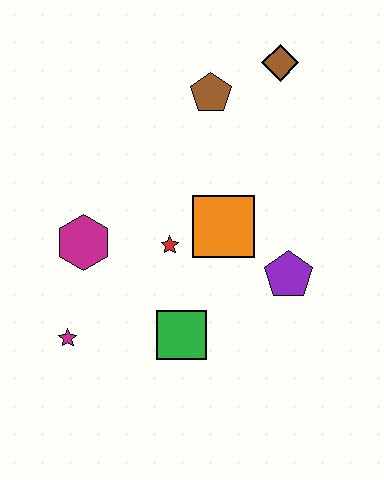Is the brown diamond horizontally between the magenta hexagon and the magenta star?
No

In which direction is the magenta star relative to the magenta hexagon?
The magenta star is below the magenta hexagon.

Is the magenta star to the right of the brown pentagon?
No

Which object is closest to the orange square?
The red star is closest to the orange square.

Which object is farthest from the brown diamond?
The magenta star is farthest from the brown diamond.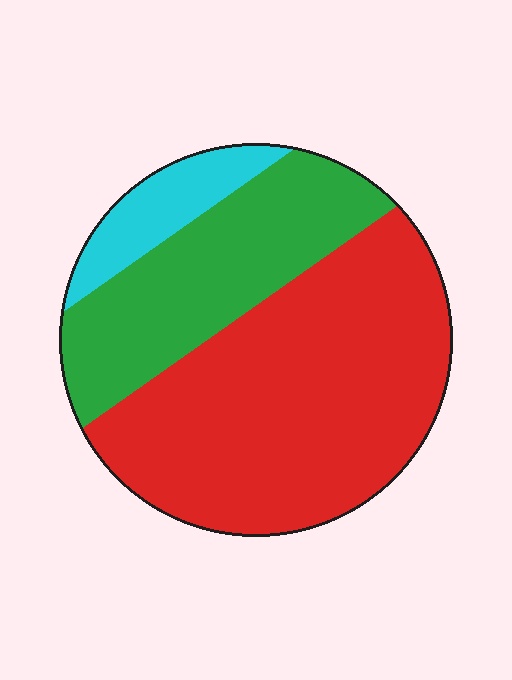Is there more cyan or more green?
Green.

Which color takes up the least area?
Cyan, at roughly 10%.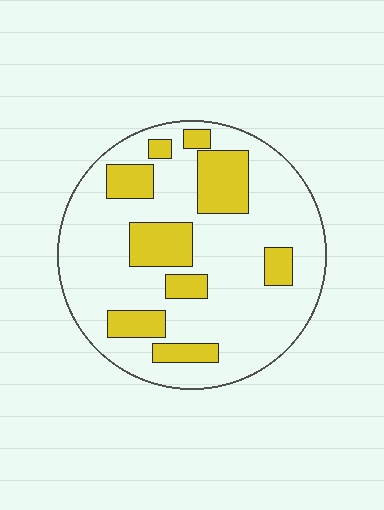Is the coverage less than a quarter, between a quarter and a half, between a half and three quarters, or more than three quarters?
Less than a quarter.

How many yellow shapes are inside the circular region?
9.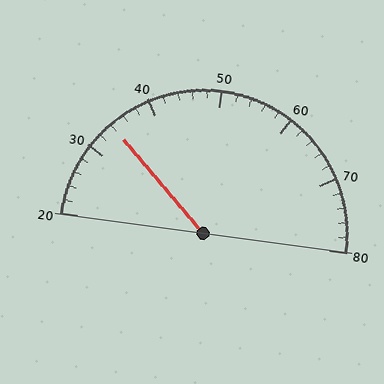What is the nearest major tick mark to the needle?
The nearest major tick mark is 30.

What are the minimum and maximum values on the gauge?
The gauge ranges from 20 to 80.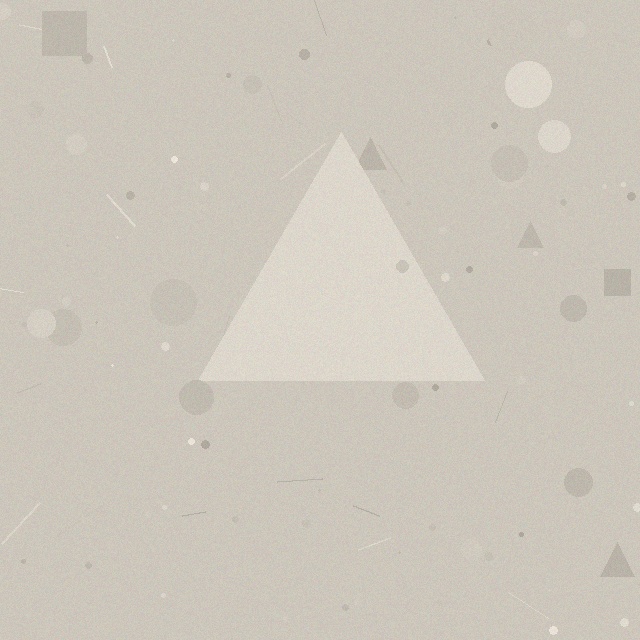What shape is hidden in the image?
A triangle is hidden in the image.